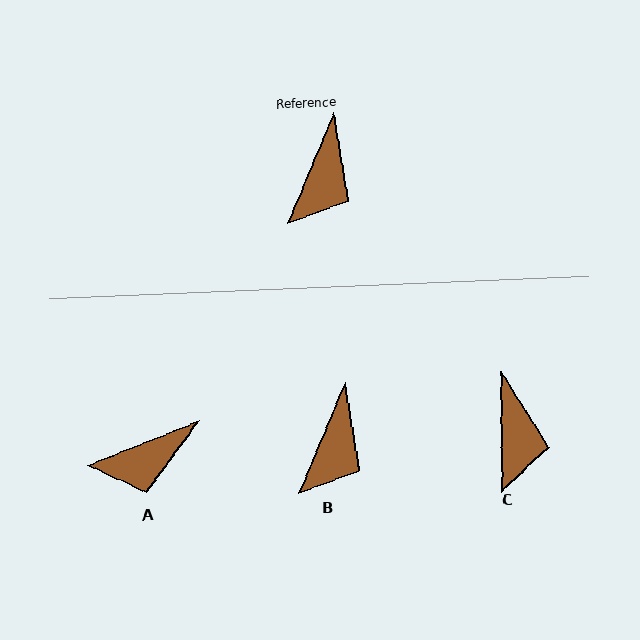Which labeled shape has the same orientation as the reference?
B.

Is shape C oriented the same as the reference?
No, it is off by about 23 degrees.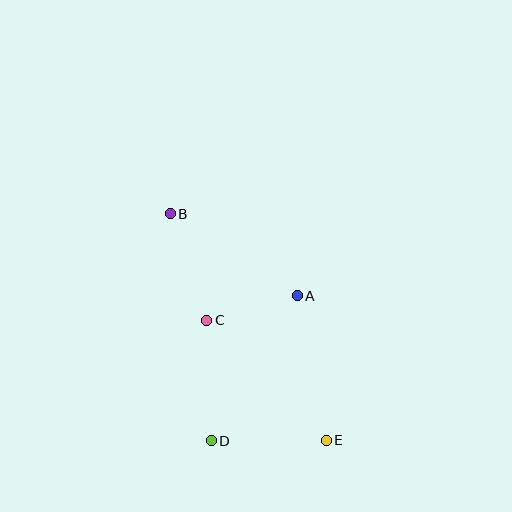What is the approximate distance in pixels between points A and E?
The distance between A and E is approximately 147 pixels.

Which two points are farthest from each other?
Points B and E are farthest from each other.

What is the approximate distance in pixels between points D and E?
The distance between D and E is approximately 115 pixels.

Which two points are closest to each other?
Points A and C are closest to each other.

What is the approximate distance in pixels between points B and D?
The distance between B and D is approximately 231 pixels.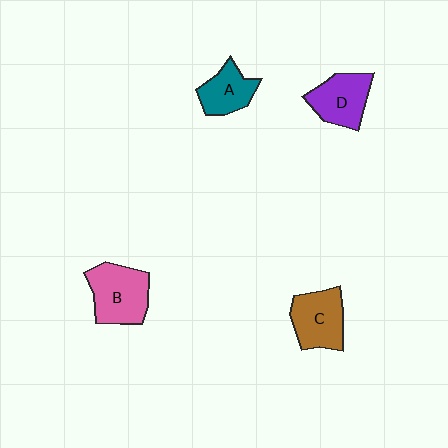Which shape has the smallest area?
Shape A (teal).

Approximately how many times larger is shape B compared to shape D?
Approximately 1.2 times.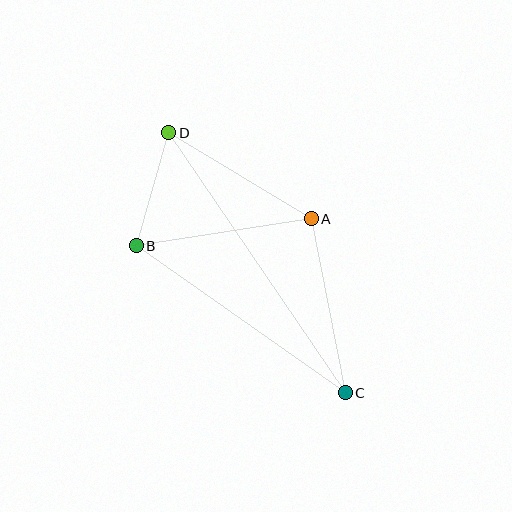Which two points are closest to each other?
Points B and D are closest to each other.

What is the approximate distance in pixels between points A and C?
The distance between A and C is approximately 177 pixels.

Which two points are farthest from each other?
Points C and D are farthest from each other.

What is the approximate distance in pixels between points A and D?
The distance between A and D is approximately 166 pixels.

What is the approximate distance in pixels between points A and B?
The distance between A and B is approximately 177 pixels.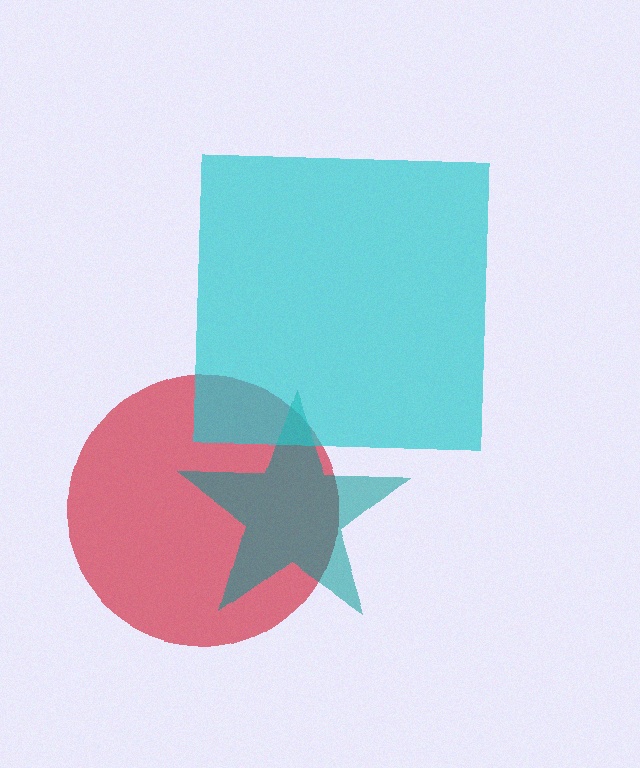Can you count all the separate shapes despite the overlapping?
Yes, there are 3 separate shapes.